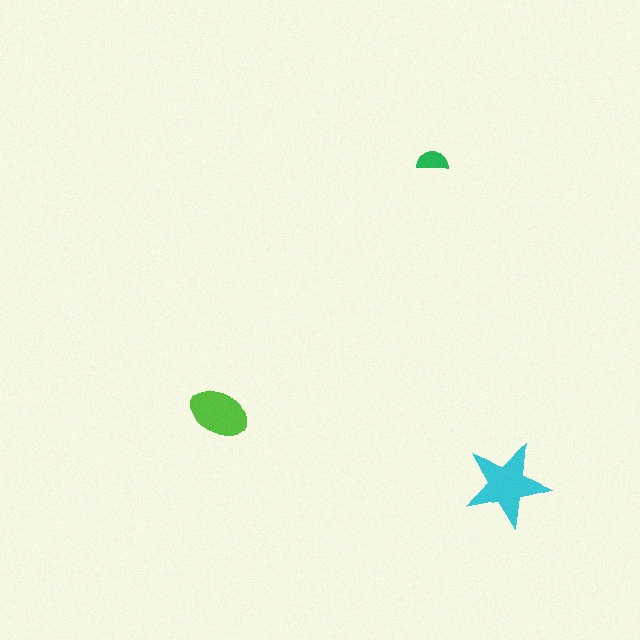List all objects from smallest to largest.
The green semicircle, the lime ellipse, the cyan star.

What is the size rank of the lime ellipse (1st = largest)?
2nd.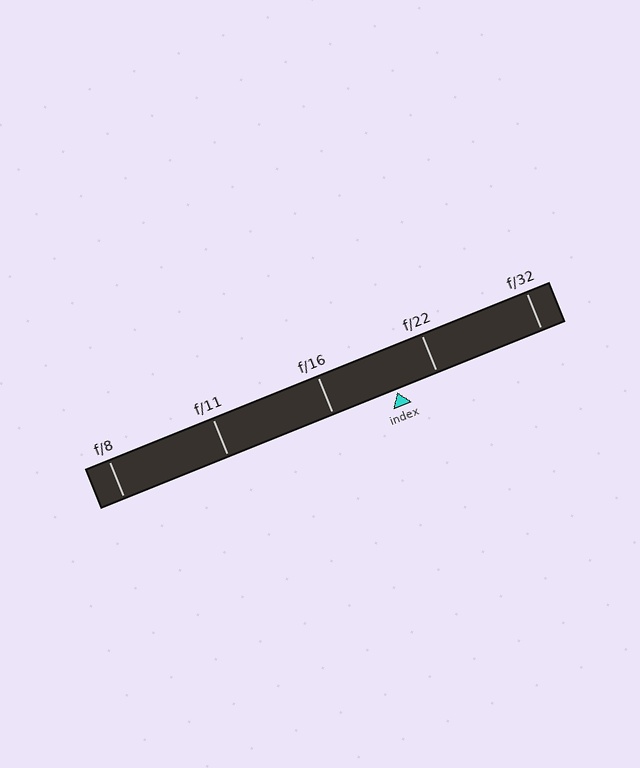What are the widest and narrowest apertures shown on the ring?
The widest aperture shown is f/8 and the narrowest is f/32.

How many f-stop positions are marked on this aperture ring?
There are 5 f-stop positions marked.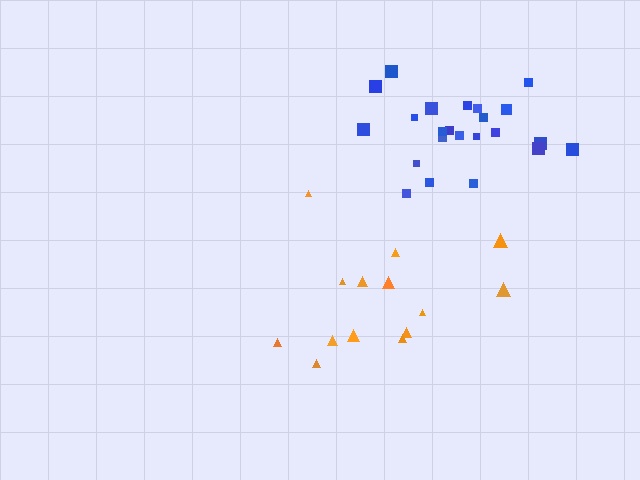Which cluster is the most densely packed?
Blue.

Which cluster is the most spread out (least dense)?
Orange.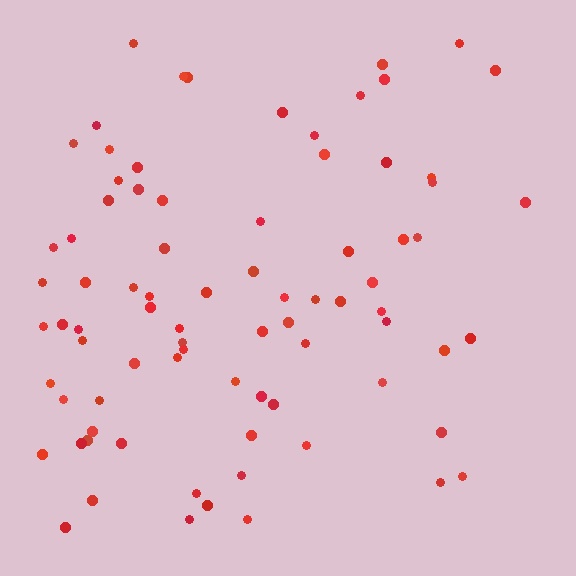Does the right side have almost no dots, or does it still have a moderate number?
Still a moderate number, just noticeably fewer than the left.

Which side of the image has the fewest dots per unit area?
The right.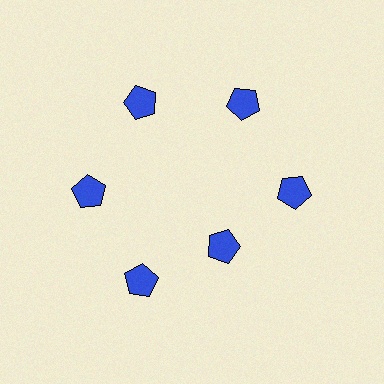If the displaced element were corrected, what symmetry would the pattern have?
It would have 6-fold rotational symmetry — the pattern would map onto itself every 60 degrees.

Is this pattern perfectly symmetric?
No. The 6 blue pentagons are arranged in a ring, but one element near the 5 o'clock position is pulled inward toward the center, breaking the 6-fold rotational symmetry.